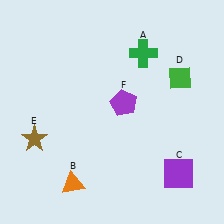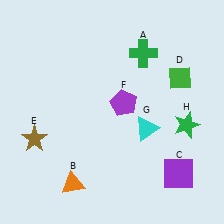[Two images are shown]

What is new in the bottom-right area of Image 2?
A green star (H) was added in the bottom-right area of Image 2.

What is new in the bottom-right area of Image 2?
A cyan triangle (G) was added in the bottom-right area of Image 2.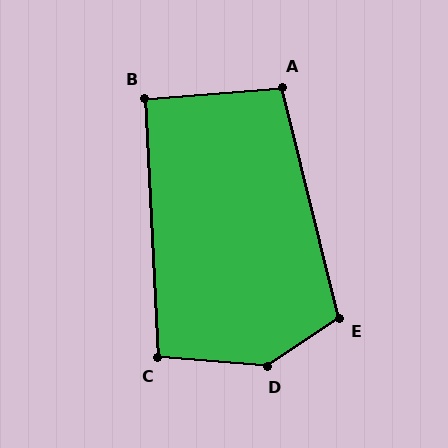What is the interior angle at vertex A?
Approximately 99 degrees (obtuse).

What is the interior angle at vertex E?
Approximately 110 degrees (obtuse).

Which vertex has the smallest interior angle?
B, at approximately 92 degrees.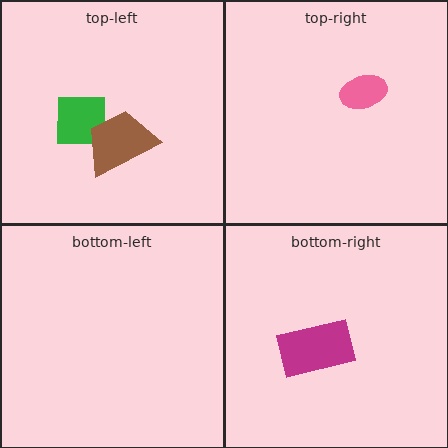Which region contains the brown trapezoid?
The top-left region.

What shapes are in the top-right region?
The pink ellipse.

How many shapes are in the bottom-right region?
1.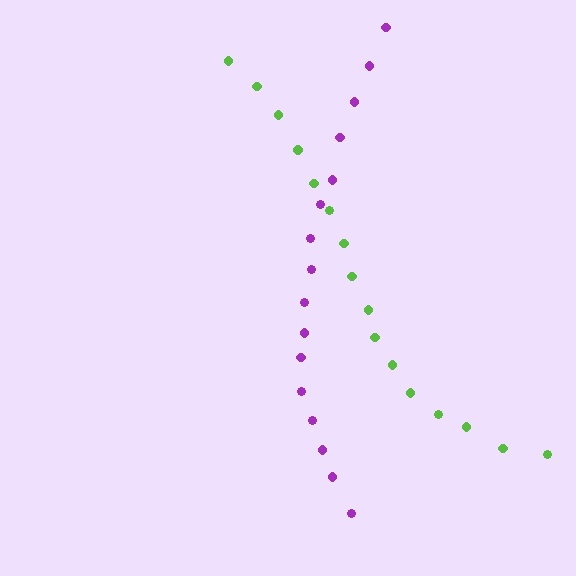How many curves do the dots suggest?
There are 2 distinct paths.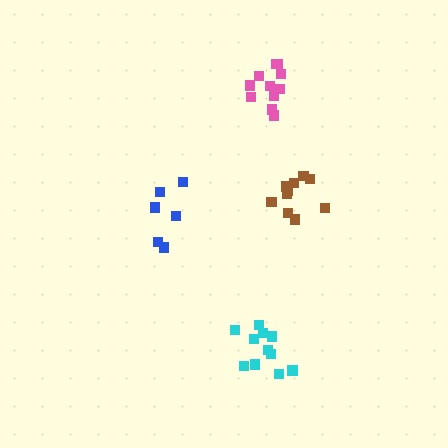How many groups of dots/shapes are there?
There are 4 groups.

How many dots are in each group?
Group 1: 10 dots, Group 2: 11 dots, Group 3: 11 dots, Group 4: 6 dots (38 total).